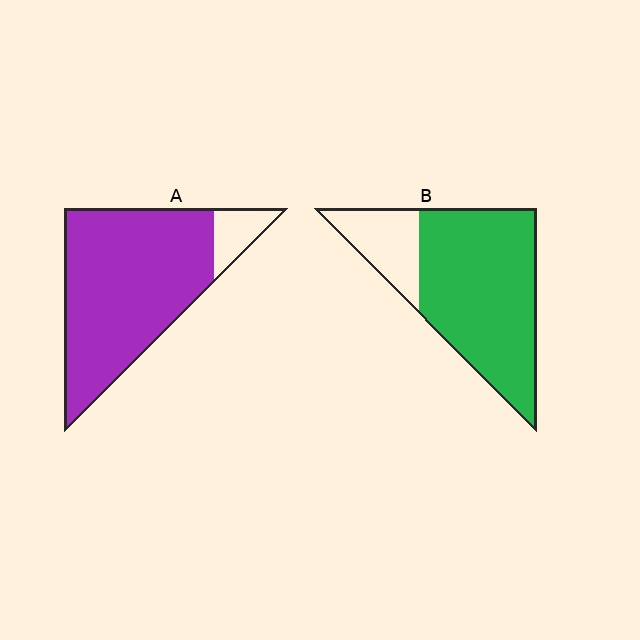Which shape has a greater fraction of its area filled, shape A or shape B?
Shape A.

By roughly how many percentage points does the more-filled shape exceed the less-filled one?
By roughly 10 percentage points (A over B).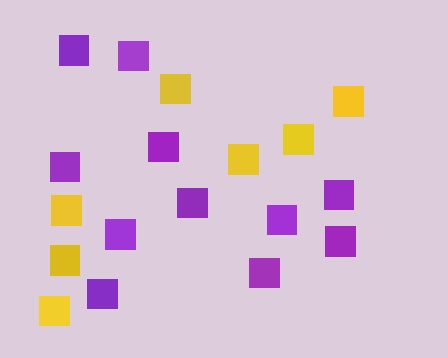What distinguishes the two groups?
There are 2 groups: one group of purple squares (11) and one group of yellow squares (7).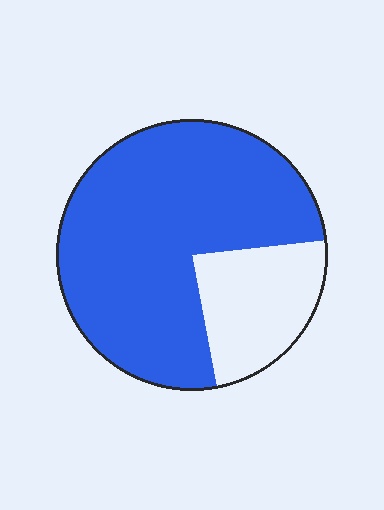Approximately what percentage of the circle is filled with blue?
Approximately 75%.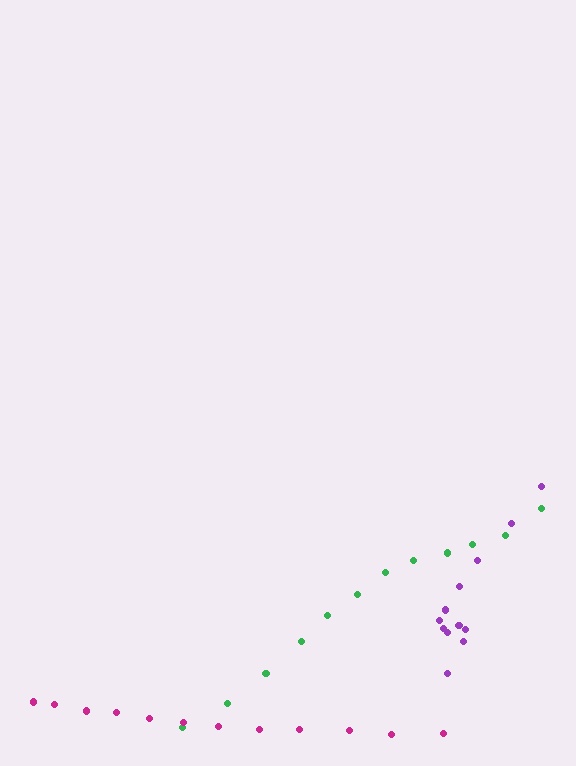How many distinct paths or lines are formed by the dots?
There are 3 distinct paths.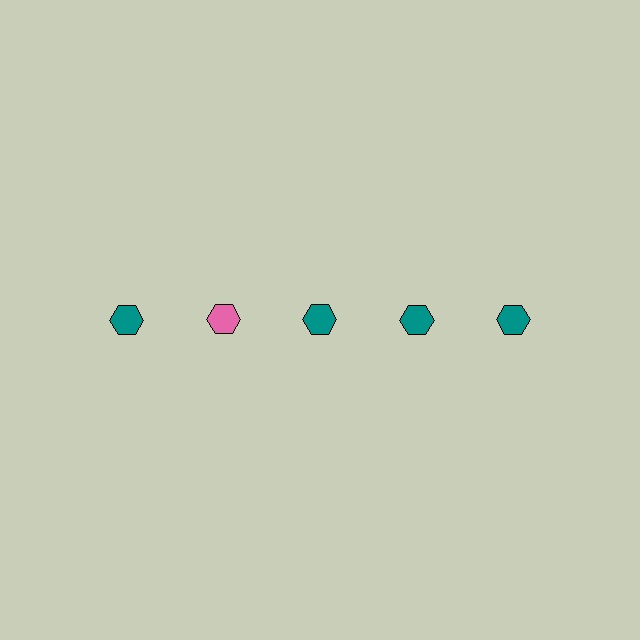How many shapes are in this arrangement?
There are 5 shapes arranged in a grid pattern.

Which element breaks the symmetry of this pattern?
The pink hexagon in the top row, second from left column breaks the symmetry. All other shapes are teal hexagons.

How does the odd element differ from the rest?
It has a different color: pink instead of teal.